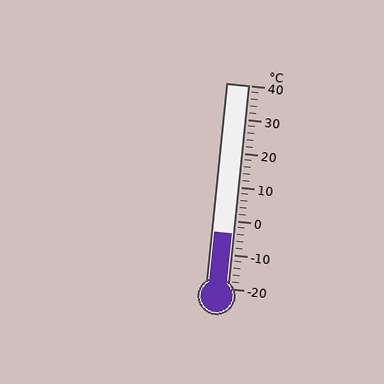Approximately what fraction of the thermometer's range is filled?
The thermometer is filled to approximately 25% of its range.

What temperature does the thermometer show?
The thermometer shows approximately -4°C.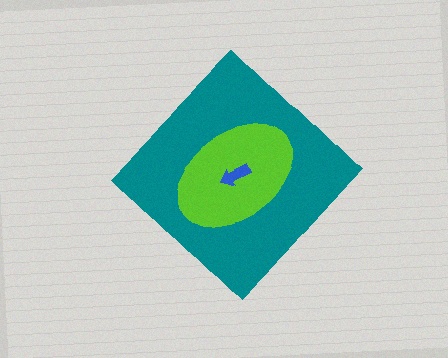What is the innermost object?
The blue arrow.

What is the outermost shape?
The teal diamond.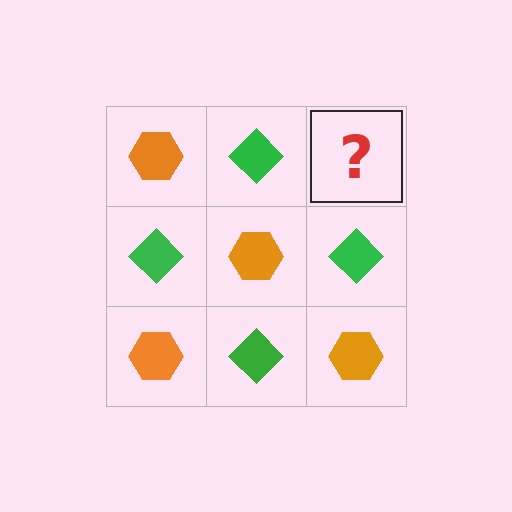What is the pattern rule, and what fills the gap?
The rule is that it alternates orange hexagon and green diamond in a checkerboard pattern. The gap should be filled with an orange hexagon.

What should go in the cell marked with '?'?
The missing cell should contain an orange hexagon.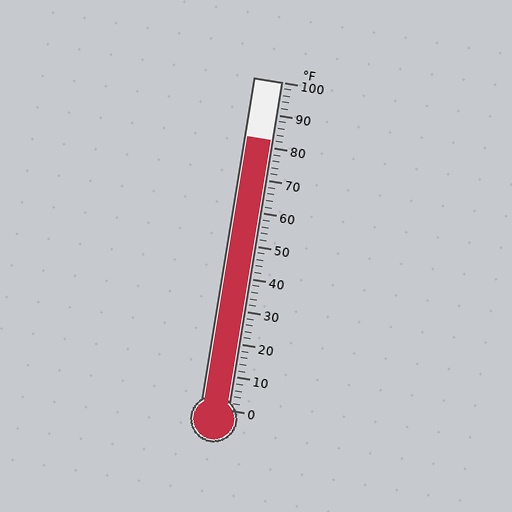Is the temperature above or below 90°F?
The temperature is below 90°F.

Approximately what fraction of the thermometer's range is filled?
The thermometer is filled to approximately 80% of its range.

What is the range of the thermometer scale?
The thermometer scale ranges from 0°F to 100°F.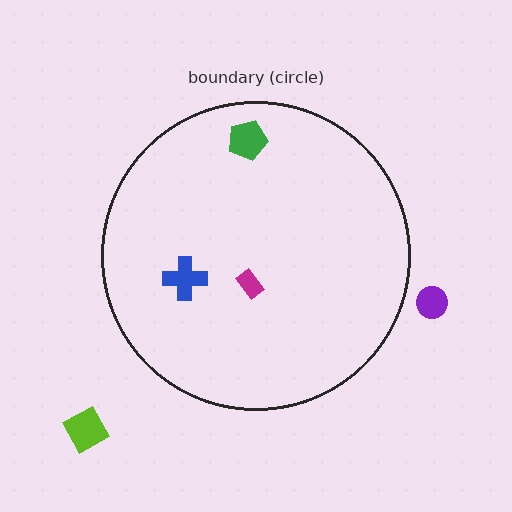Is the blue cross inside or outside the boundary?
Inside.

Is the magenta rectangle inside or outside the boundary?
Inside.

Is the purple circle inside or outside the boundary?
Outside.